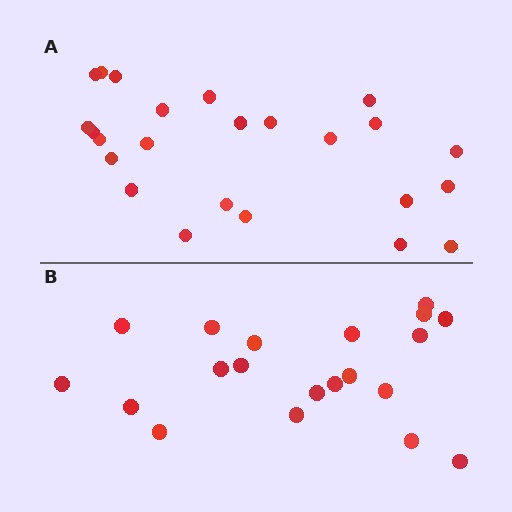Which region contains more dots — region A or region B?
Region A (the top region) has more dots.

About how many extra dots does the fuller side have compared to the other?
Region A has about 4 more dots than region B.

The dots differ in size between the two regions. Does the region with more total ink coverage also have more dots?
No. Region B has more total ink coverage because its dots are larger, but region A actually contains more individual dots. Total area can be misleading — the number of items is what matters here.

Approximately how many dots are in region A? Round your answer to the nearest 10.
About 20 dots. (The exact count is 24, which rounds to 20.)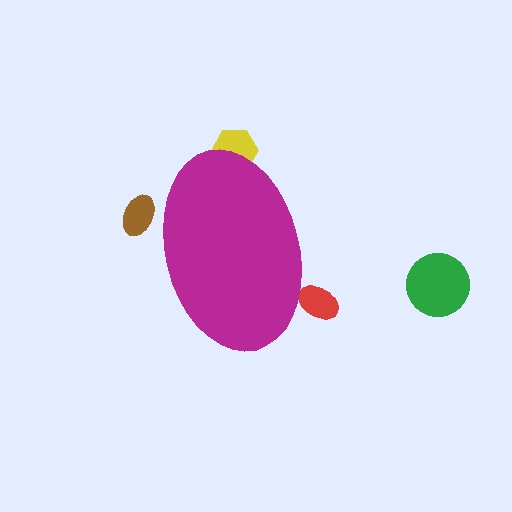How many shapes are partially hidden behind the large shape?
3 shapes are partially hidden.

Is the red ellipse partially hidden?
Yes, the red ellipse is partially hidden behind the magenta ellipse.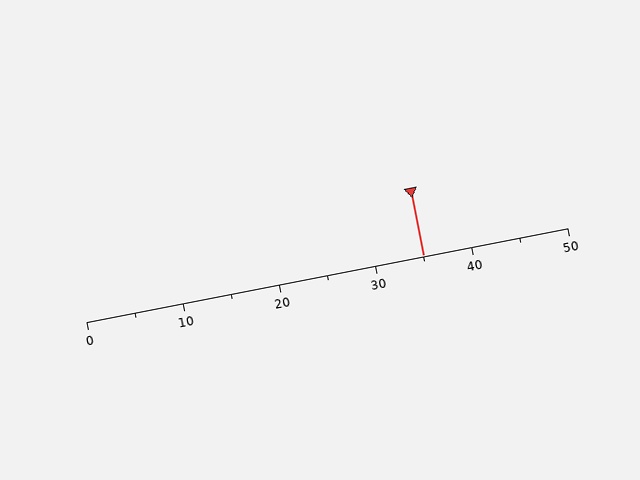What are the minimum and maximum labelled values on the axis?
The axis runs from 0 to 50.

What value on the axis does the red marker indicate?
The marker indicates approximately 35.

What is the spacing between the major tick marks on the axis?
The major ticks are spaced 10 apart.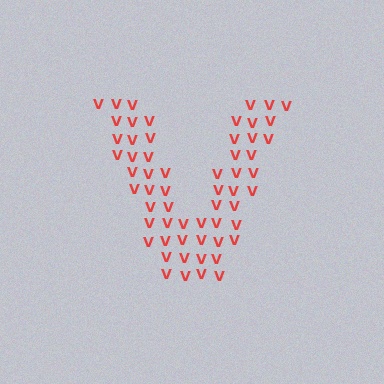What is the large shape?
The large shape is the letter V.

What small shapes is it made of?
It is made of small letter V's.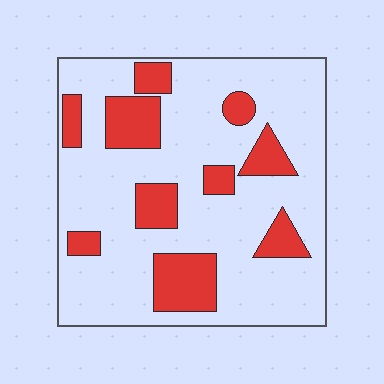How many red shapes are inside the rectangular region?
10.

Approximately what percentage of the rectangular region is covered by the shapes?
Approximately 25%.